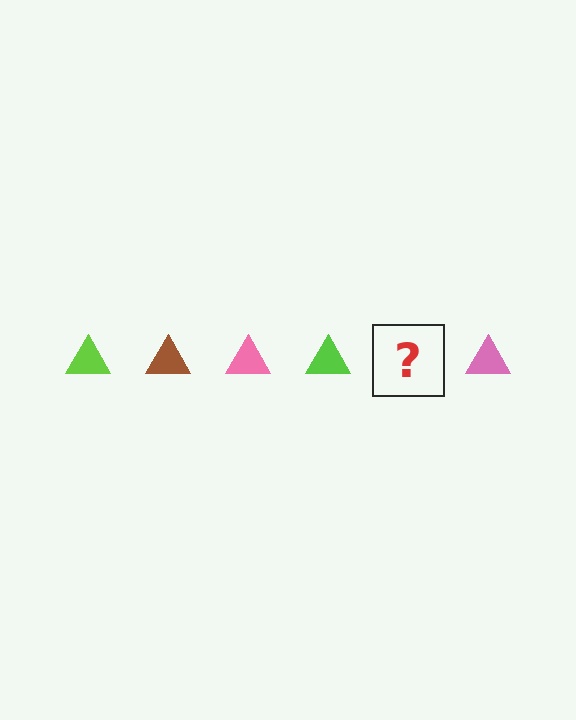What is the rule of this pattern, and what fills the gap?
The rule is that the pattern cycles through lime, brown, pink triangles. The gap should be filled with a brown triangle.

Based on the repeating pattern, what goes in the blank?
The blank should be a brown triangle.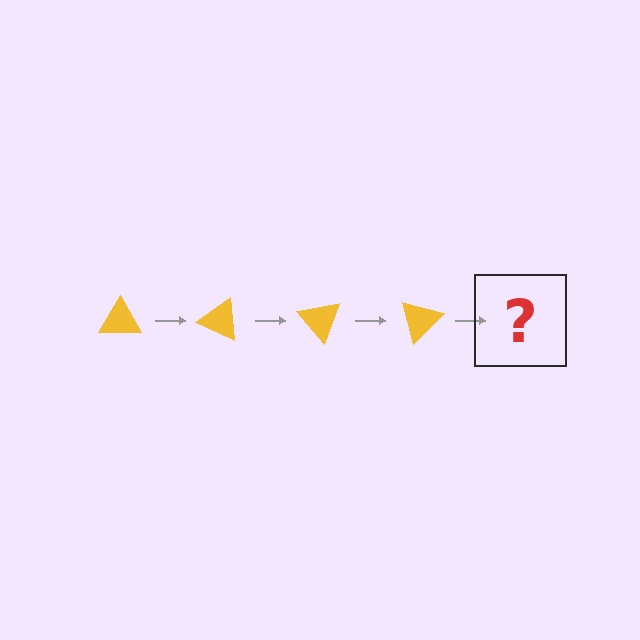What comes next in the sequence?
The next element should be a yellow triangle rotated 100 degrees.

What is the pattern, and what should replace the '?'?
The pattern is that the triangle rotates 25 degrees each step. The '?' should be a yellow triangle rotated 100 degrees.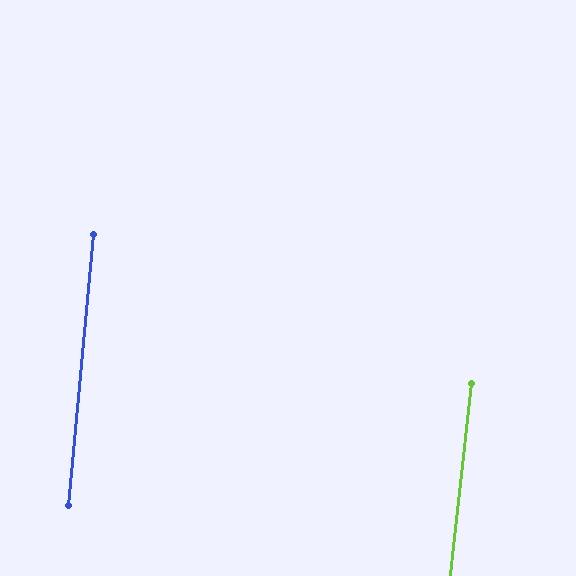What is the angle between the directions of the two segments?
Approximately 1 degree.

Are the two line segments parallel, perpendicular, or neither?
Parallel — their directions differ by only 1.1°.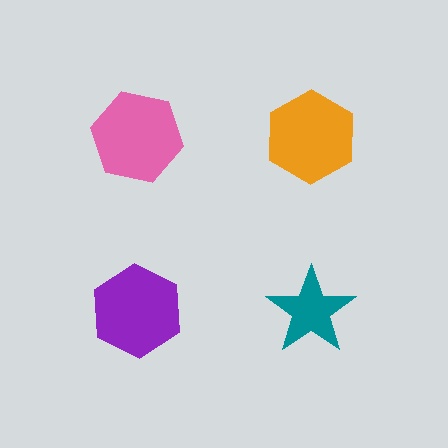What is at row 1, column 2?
An orange hexagon.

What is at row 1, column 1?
A pink hexagon.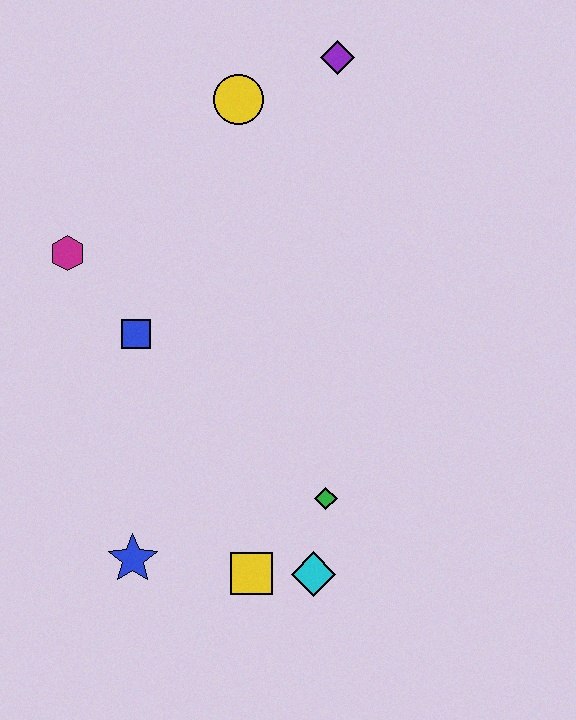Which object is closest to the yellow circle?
The purple diamond is closest to the yellow circle.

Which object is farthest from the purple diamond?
The blue star is farthest from the purple diamond.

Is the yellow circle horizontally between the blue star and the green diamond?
Yes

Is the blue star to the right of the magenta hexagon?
Yes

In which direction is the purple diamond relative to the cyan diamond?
The purple diamond is above the cyan diamond.